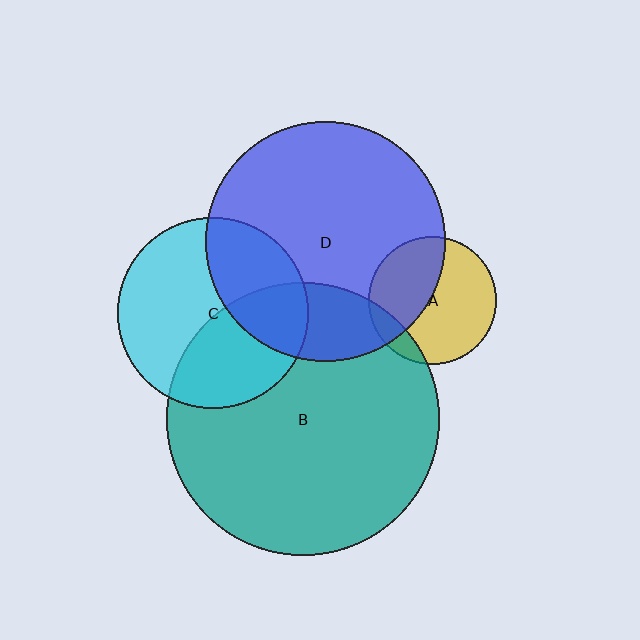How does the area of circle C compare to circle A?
Approximately 2.2 times.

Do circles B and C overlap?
Yes.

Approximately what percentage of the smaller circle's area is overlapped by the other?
Approximately 40%.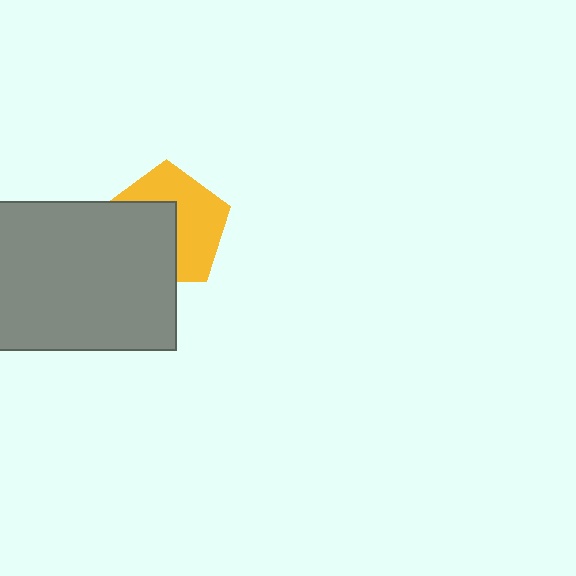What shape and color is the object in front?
The object in front is a gray rectangle.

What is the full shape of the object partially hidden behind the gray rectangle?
The partially hidden object is a yellow pentagon.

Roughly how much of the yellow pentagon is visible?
About half of it is visible (roughly 53%).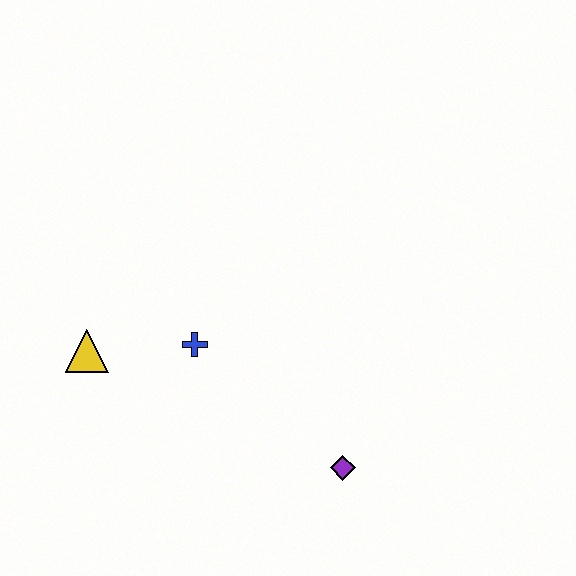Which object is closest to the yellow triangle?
The blue cross is closest to the yellow triangle.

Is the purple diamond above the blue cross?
No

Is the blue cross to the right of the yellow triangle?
Yes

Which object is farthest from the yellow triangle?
The purple diamond is farthest from the yellow triangle.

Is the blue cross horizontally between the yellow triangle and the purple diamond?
Yes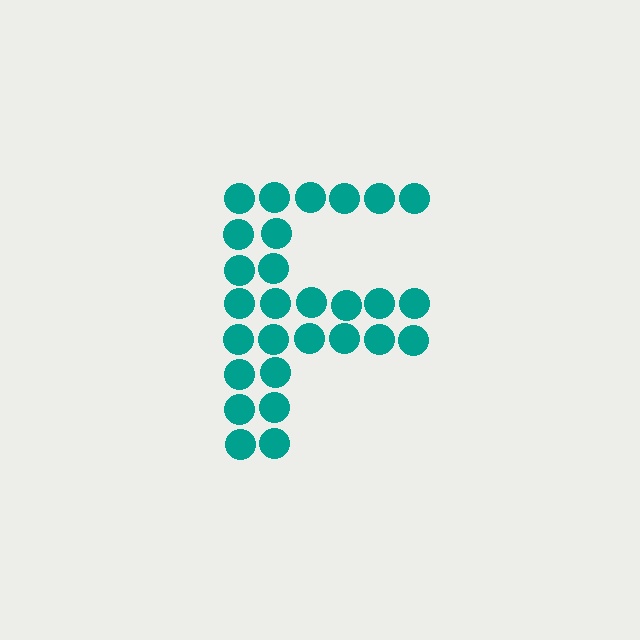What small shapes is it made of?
It is made of small circles.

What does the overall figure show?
The overall figure shows the letter F.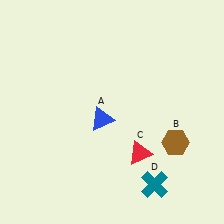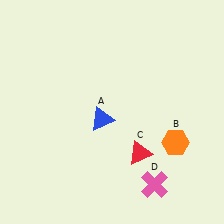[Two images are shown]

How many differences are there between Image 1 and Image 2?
There are 2 differences between the two images.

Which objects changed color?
B changed from brown to orange. D changed from teal to pink.